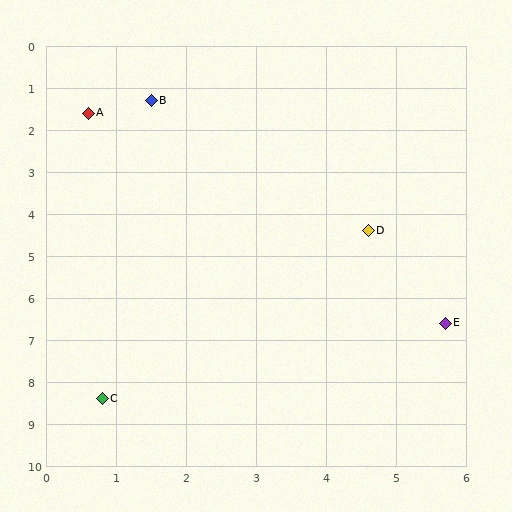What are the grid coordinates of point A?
Point A is at approximately (0.6, 1.6).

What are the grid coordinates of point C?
Point C is at approximately (0.8, 8.4).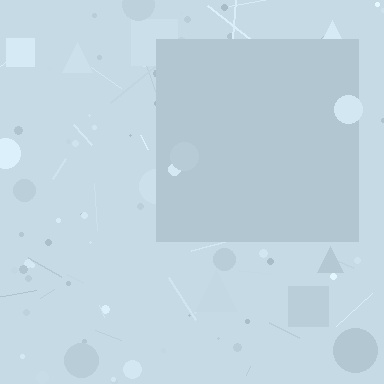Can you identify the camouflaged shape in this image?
The camouflaged shape is a square.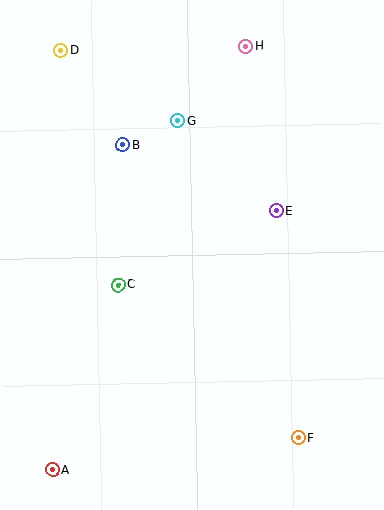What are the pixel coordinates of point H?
Point H is at (245, 46).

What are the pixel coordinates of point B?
Point B is at (123, 145).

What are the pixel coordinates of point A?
Point A is at (52, 470).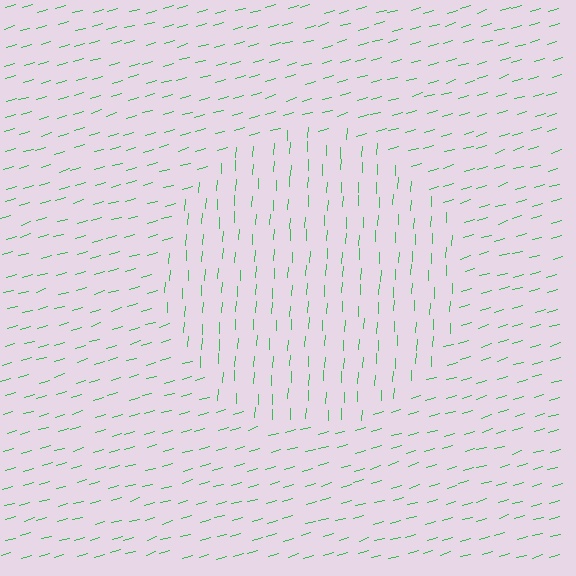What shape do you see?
I see a circle.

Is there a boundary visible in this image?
Yes, there is a texture boundary formed by a change in line orientation.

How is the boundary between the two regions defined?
The boundary is defined purely by a change in line orientation (approximately 71 degrees difference). All lines are the same color and thickness.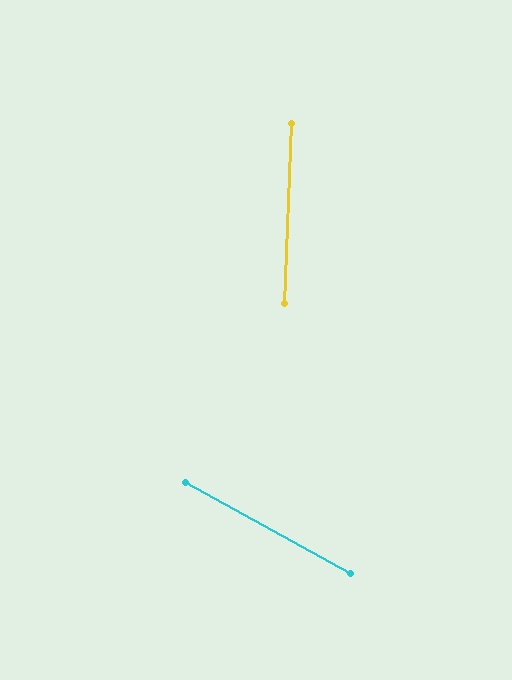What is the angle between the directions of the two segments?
Approximately 64 degrees.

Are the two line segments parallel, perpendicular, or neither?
Neither parallel nor perpendicular — they differ by about 64°.